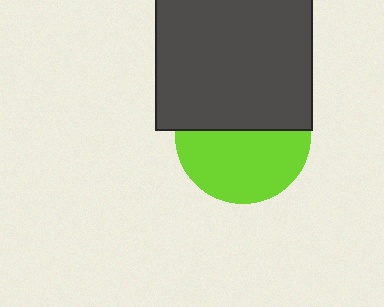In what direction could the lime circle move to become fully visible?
The lime circle could move down. That would shift it out from behind the dark gray square entirely.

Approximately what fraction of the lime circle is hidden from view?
Roughly 46% of the lime circle is hidden behind the dark gray square.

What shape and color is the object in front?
The object in front is a dark gray square.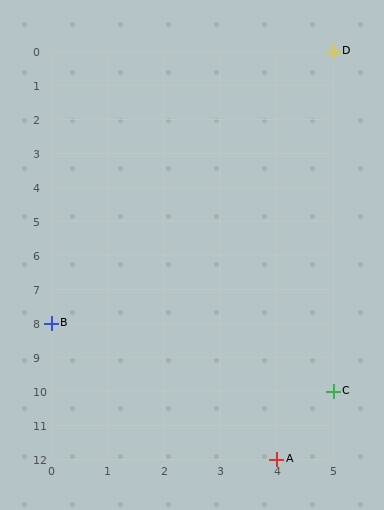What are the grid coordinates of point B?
Point B is at grid coordinates (0, 8).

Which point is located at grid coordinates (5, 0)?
Point D is at (5, 0).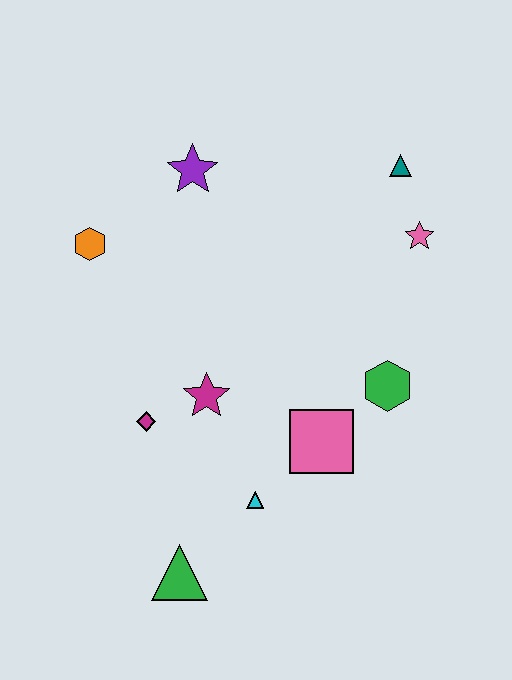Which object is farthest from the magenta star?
The teal triangle is farthest from the magenta star.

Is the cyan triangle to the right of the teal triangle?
No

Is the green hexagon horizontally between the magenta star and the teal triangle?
Yes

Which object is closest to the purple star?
The orange hexagon is closest to the purple star.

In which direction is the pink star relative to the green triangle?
The pink star is above the green triangle.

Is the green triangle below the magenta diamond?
Yes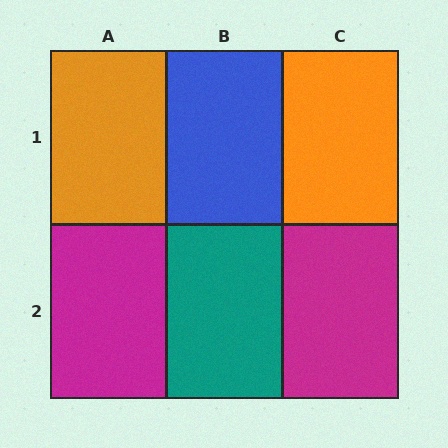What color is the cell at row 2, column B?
Teal.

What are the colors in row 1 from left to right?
Orange, blue, orange.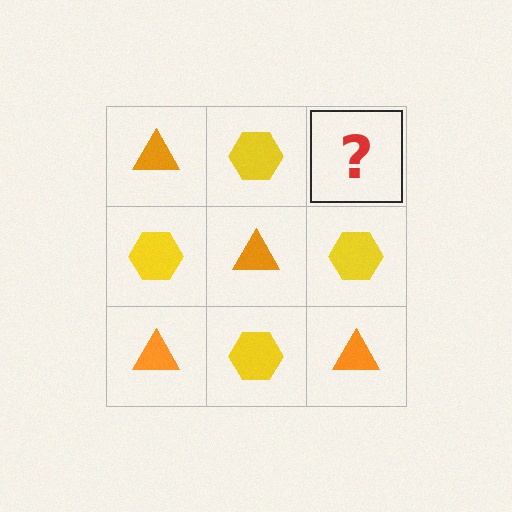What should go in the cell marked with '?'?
The missing cell should contain an orange triangle.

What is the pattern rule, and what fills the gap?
The rule is that it alternates orange triangle and yellow hexagon in a checkerboard pattern. The gap should be filled with an orange triangle.